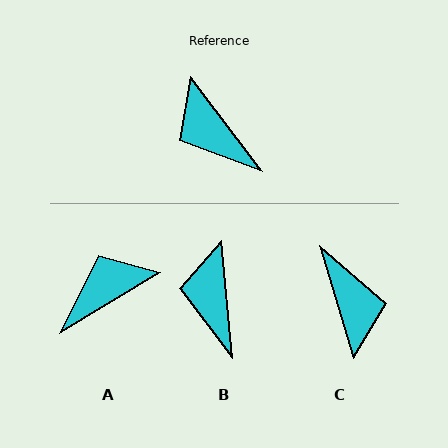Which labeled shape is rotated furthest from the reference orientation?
C, about 160 degrees away.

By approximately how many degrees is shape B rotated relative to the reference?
Approximately 32 degrees clockwise.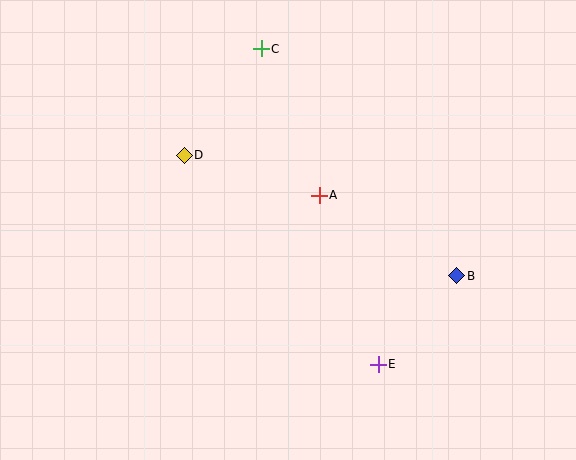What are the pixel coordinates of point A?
Point A is at (319, 195).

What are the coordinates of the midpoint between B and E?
The midpoint between B and E is at (417, 320).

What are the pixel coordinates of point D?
Point D is at (184, 155).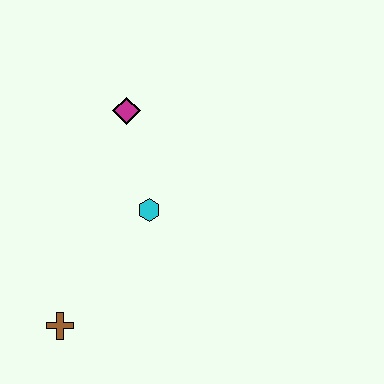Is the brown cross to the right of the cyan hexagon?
No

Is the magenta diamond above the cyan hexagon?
Yes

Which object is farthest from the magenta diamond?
The brown cross is farthest from the magenta diamond.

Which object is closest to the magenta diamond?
The cyan hexagon is closest to the magenta diamond.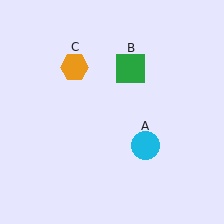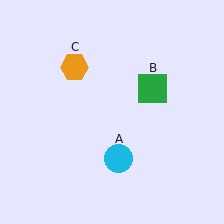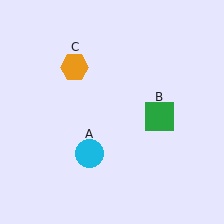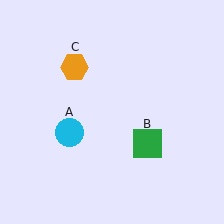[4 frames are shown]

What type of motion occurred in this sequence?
The cyan circle (object A), green square (object B) rotated clockwise around the center of the scene.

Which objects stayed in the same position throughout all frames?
Orange hexagon (object C) remained stationary.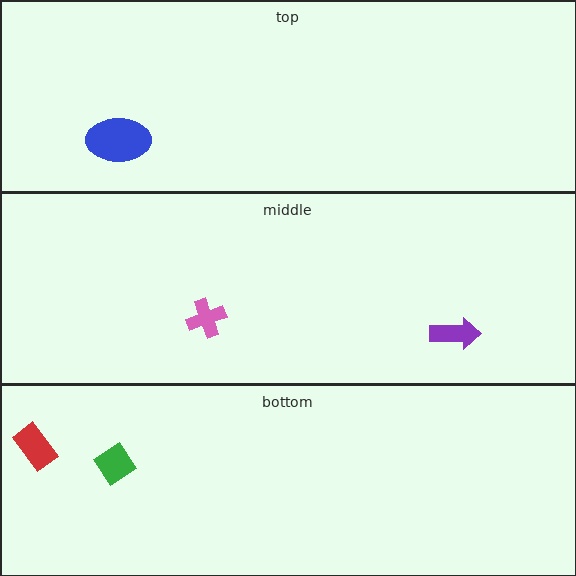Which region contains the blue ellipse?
The top region.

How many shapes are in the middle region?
2.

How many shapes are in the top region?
1.